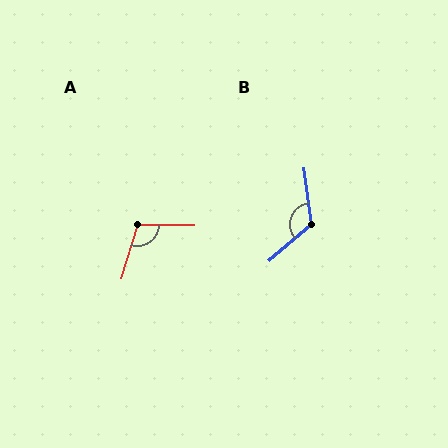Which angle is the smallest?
A, at approximately 107 degrees.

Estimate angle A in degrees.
Approximately 107 degrees.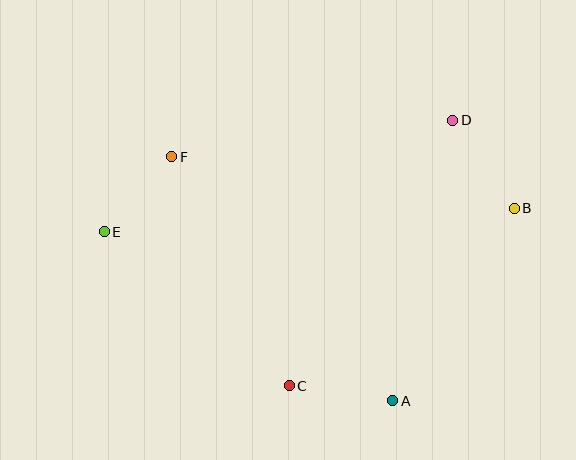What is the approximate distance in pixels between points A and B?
The distance between A and B is approximately 228 pixels.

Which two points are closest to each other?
Points E and F are closest to each other.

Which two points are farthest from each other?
Points B and E are farthest from each other.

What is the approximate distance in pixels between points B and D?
The distance between B and D is approximately 107 pixels.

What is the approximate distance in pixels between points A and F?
The distance between A and F is approximately 329 pixels.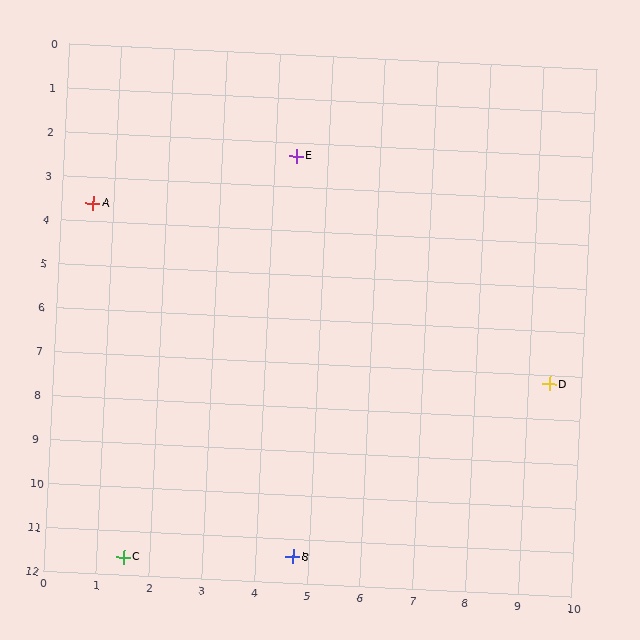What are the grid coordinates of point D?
Point D is at approximately (9.4, 7.2).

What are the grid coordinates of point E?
Point E is at approximately (4.4, 2.3).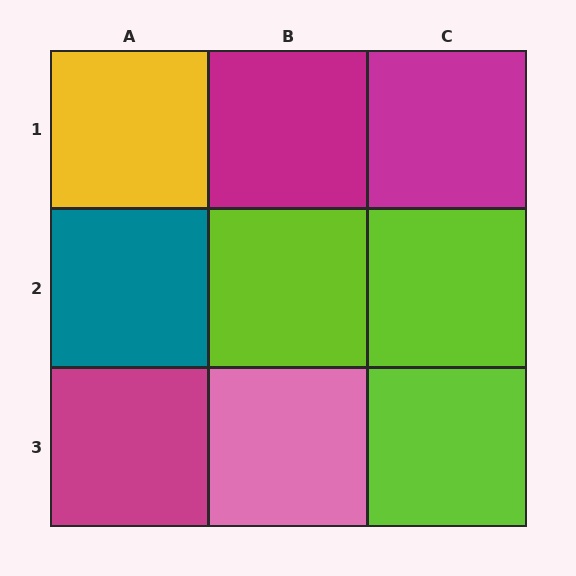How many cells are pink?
1 cell is pink.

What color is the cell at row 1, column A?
Yellow.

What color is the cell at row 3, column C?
Lime.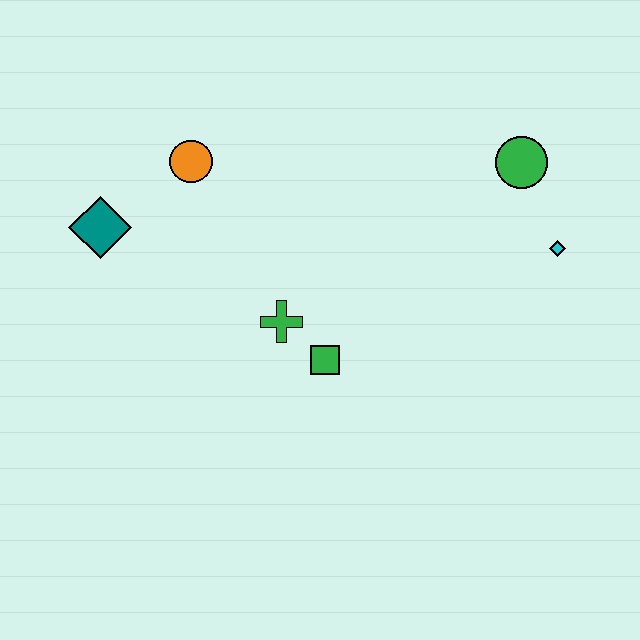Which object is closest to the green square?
The green cross is closest to the green square.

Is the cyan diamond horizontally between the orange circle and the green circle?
No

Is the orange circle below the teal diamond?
No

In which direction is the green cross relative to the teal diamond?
The green cross is to the right of the teal diamond.